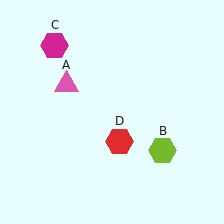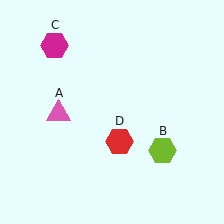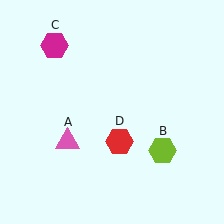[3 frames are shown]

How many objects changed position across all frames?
1 object changed position: pink triangle (object A).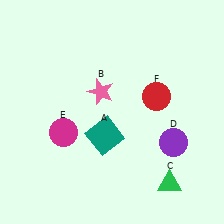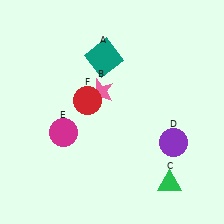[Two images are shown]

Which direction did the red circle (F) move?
The red circle (F) moved left.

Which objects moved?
The objects that moved are: the teal square (A), the red circle (F).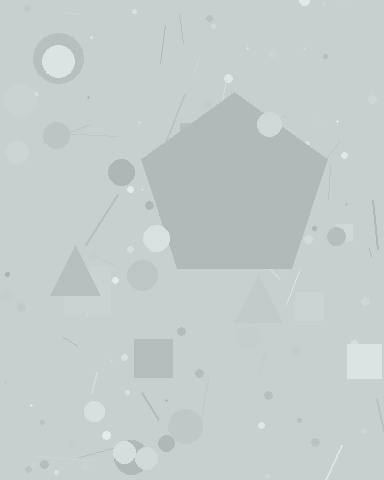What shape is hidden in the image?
A pentagon is hidden in the image.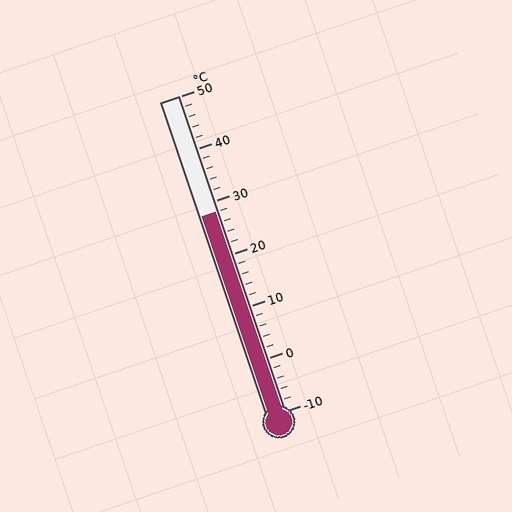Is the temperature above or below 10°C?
The temperature is above 10°C.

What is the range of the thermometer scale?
The thermometer scale ranges from -10°C to 50°C.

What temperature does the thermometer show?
The thermometer shows approximately 28°C.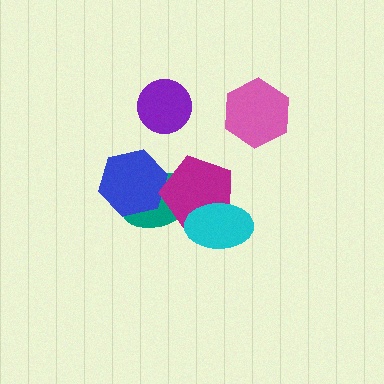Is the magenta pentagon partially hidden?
Yes, it is partially covered by another shape.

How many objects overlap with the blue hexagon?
2 objects overlap with the blue hexagon.